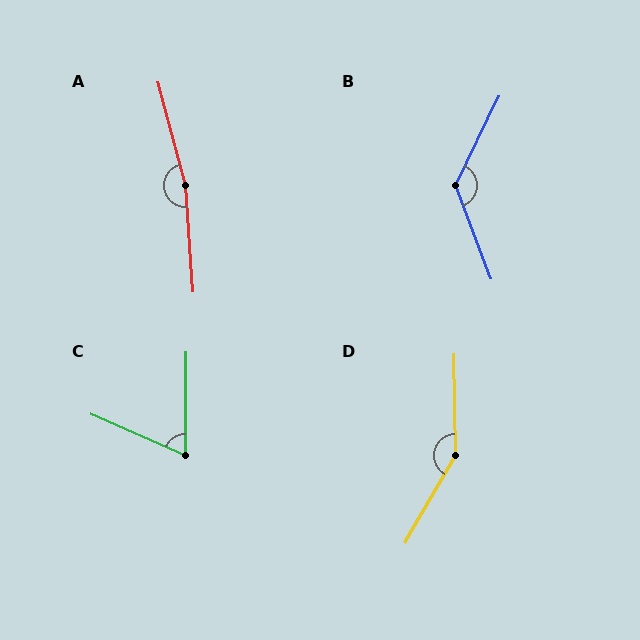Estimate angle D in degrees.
Approximately 149 degrees.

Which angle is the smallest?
C, at approximately 67 degrees.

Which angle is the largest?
A, at approximately 169 degrees.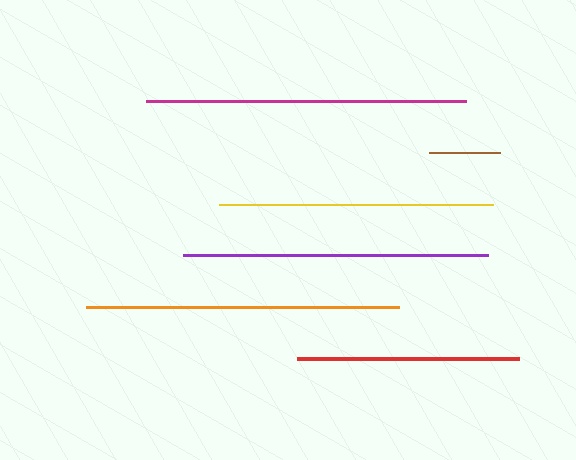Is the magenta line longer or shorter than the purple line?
The magenta line is longer than the purple line.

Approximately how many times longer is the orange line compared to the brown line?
The orange line is approximately 4.4 times the length of the brown line.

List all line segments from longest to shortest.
From longest to shortest: magenta, orange, purple, yellow, red, brown.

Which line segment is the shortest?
The brown line is the shortest at approximately 71 pixels.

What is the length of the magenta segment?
The magenta segment is approximately 321 pixels long.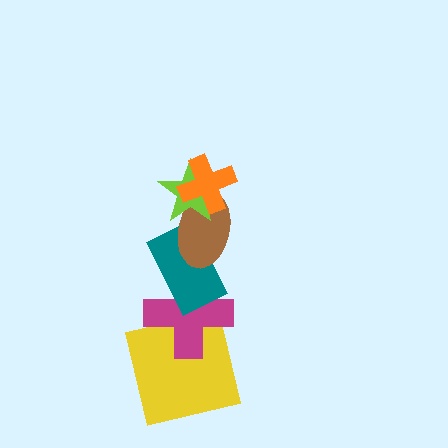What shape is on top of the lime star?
The orange cross is on top of the lime star.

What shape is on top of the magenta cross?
The teal rectangle is on top of the magenta cross.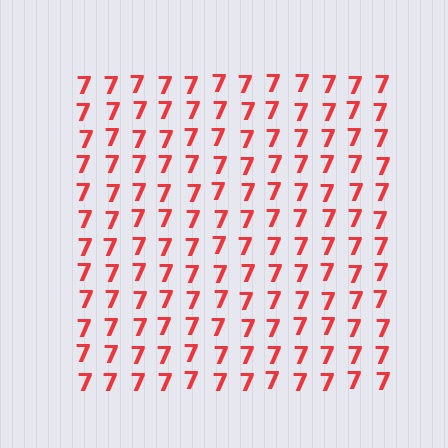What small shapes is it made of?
It is made of small digit 7's.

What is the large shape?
The large shape is a square.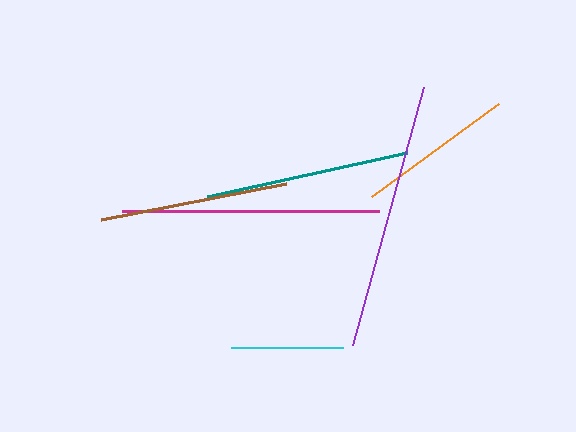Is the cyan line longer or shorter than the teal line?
The teal line is longer than the cyan line.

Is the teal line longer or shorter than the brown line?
The teal line is longer than the brown line.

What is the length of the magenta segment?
The magenta segment is approximately 257 pixels long.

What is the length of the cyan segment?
The cyan segment is approximately 112 pixels long.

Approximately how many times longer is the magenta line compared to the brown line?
The magenta line is approximately 1.4 times the length of the brown line.